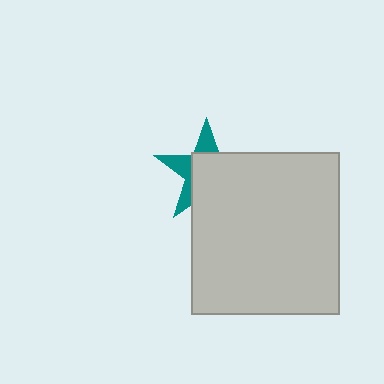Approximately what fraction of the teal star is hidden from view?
Roughly 63% of the teal star is hidden behind the light gray rectangle.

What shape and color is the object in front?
The object in front is a light gray rectangle.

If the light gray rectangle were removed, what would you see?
You would see the complete teal star.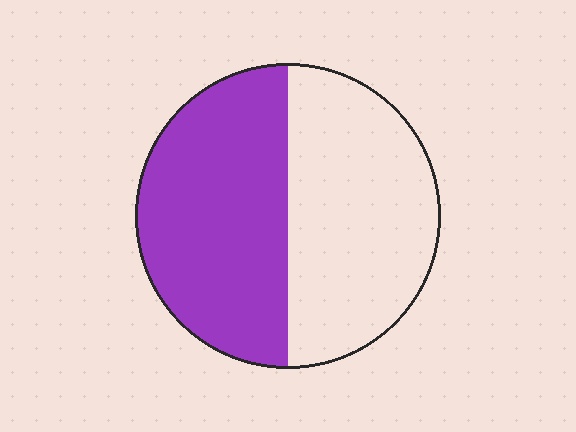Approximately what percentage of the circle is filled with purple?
Approximately 50%.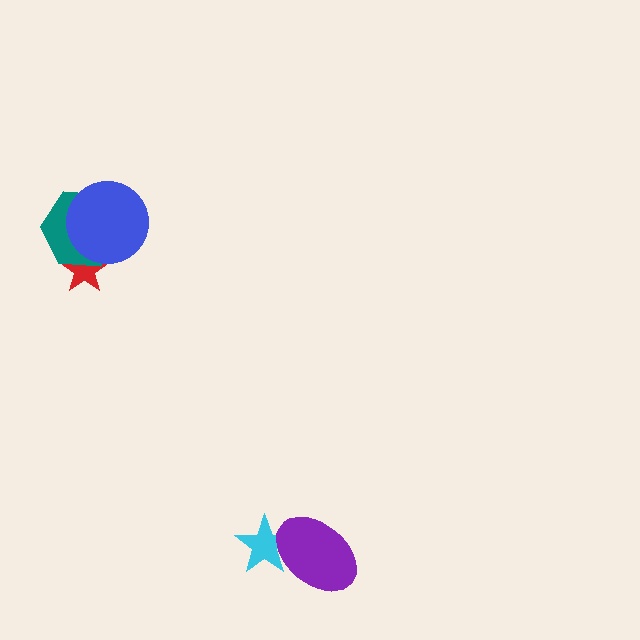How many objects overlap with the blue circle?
2 objects overlap with the blue circle.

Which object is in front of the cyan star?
The purple ellipse is in front of the cyan star.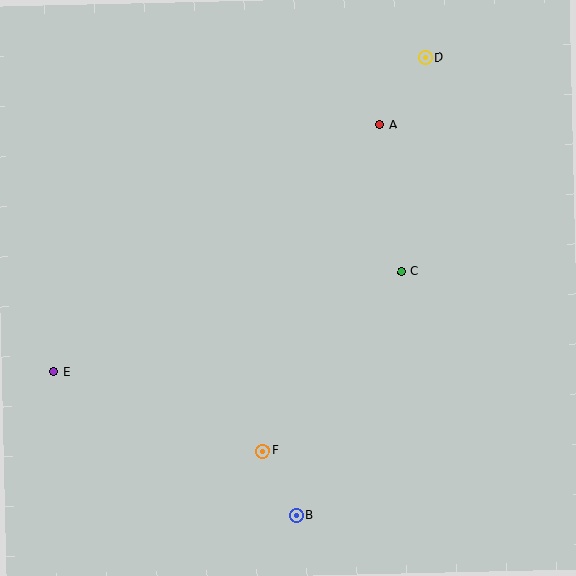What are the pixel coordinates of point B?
Point B is at (297, 515).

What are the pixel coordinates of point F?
Point F is at (262, 451).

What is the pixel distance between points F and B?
The distance between F and B is 73 pixels.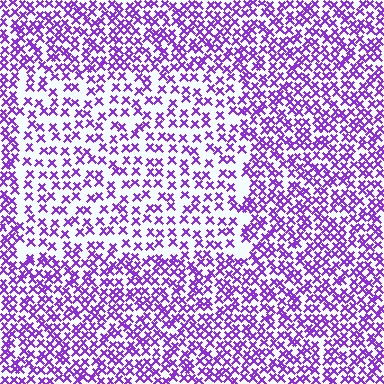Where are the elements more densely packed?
The elements are more densely packed outside the rectangle boundary.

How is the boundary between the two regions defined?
The boundary is defined by a change in element density (approximately 1.8x ratio). All elements are the same color, size, and shape.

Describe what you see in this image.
The image contains small purple elements arranged at two different densities. A rectangle-shaped region is visible where the elements are less densely packed than the surrounding area.